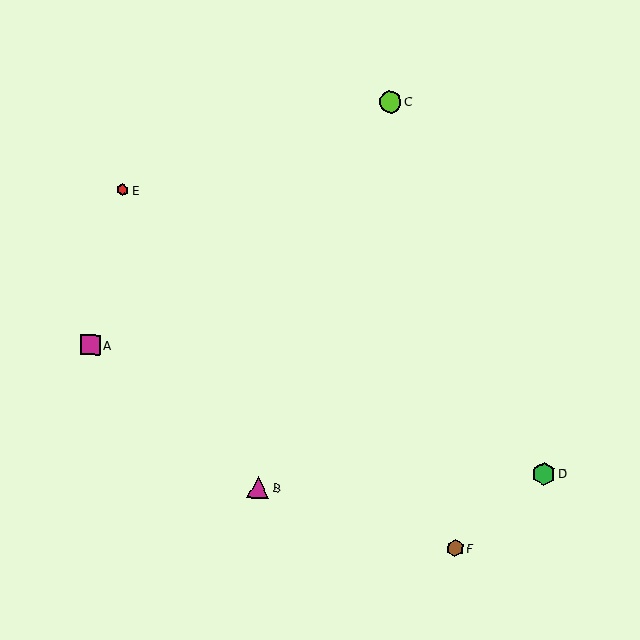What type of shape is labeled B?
Shape B is a magenta triangle.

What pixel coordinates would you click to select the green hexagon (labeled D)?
Click at (543, 474) to select the green hexagon D.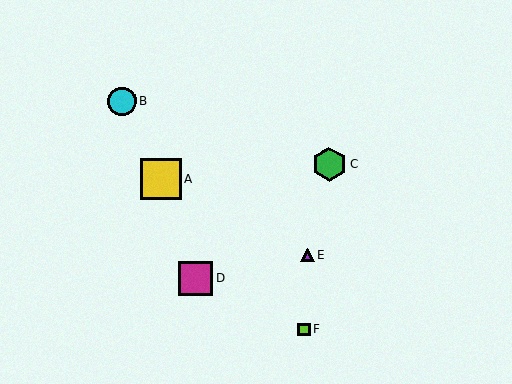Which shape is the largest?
The yellow square (labeled A) is the largest.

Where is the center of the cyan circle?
The center of the cyan circle is at (122, 101).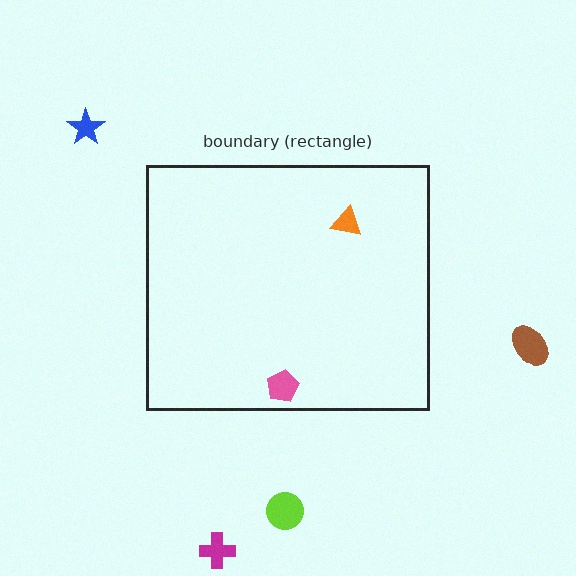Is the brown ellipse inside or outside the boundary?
Outside.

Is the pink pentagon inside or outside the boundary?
Inside.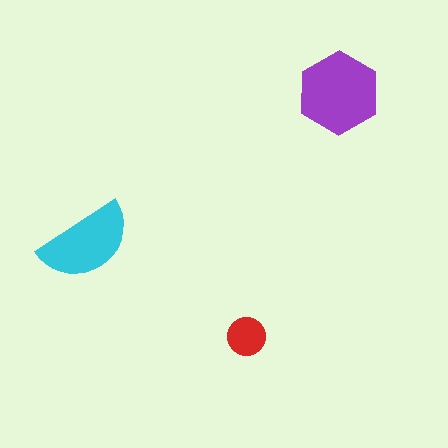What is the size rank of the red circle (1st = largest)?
3rd.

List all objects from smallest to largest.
The red circle, the cyan semicircle, the purple hexagon.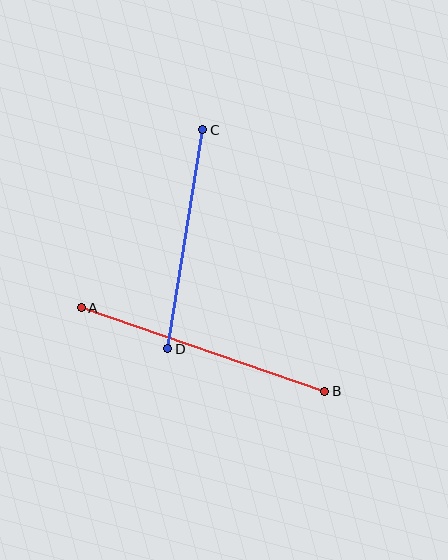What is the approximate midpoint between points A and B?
The midpoint is at approximately (203, 350) pixels.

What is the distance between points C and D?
The distance is approximately 222 pixels.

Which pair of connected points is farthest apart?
Points A and B are farthest apart.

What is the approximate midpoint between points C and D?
The midpoint is at approximately (185, 239) pixels.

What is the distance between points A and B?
The distance is approximately 258 pixels.